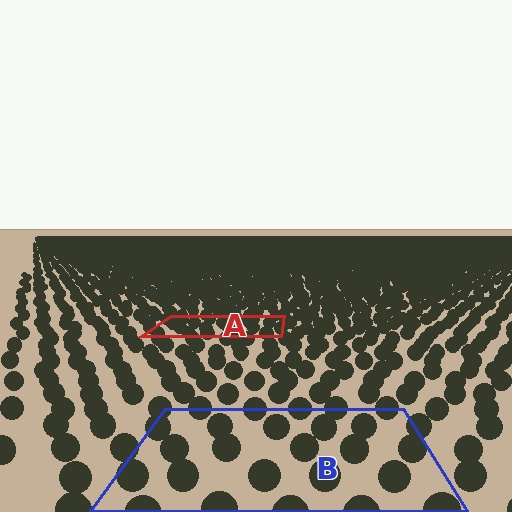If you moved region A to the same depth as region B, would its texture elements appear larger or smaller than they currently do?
They would appear larger. At a closer depth, the same texture elements are projected at a bigger on-screen size.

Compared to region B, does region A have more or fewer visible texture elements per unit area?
Region A has more texture elements per unit area — they are packed more densely because it is farther away.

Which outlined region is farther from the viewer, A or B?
Region A is farther from the viewer — the texture elements inside it appear smaller and more densely packed.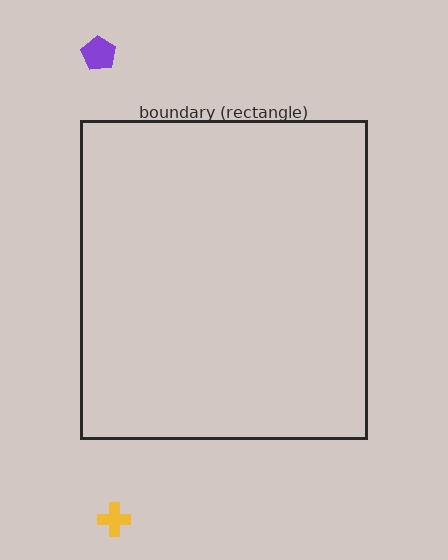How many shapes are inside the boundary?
0 inside, 2 outside.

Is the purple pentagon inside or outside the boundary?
Outside.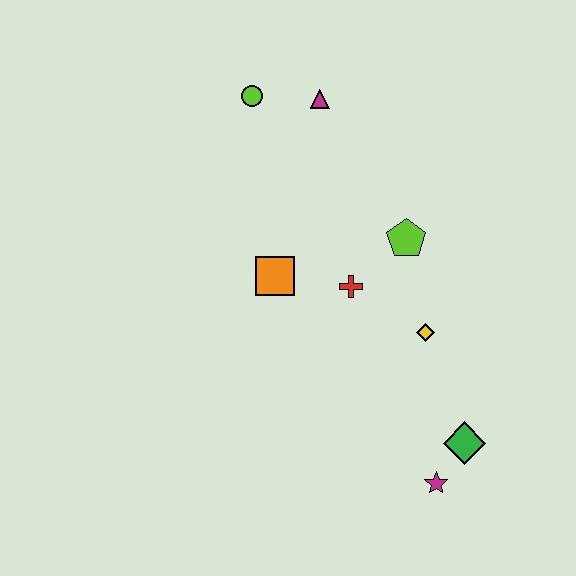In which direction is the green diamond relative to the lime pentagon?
The green diamond is below the lime pentagon.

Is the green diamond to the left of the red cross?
No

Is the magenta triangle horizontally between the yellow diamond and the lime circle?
Yes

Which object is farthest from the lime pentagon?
The magenta star is farthest from the lime pentagon.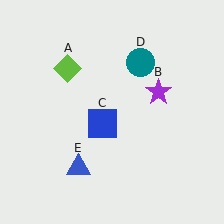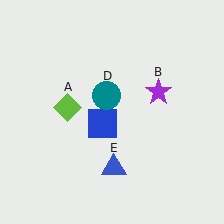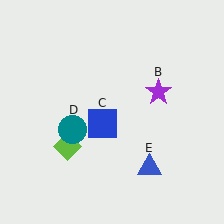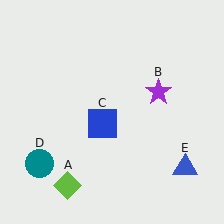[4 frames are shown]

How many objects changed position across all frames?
3 objects changed position: lime diamond (object A), teal circle (object D), blue triangle (object E).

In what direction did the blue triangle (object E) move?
The blue triangle (object E) moved right.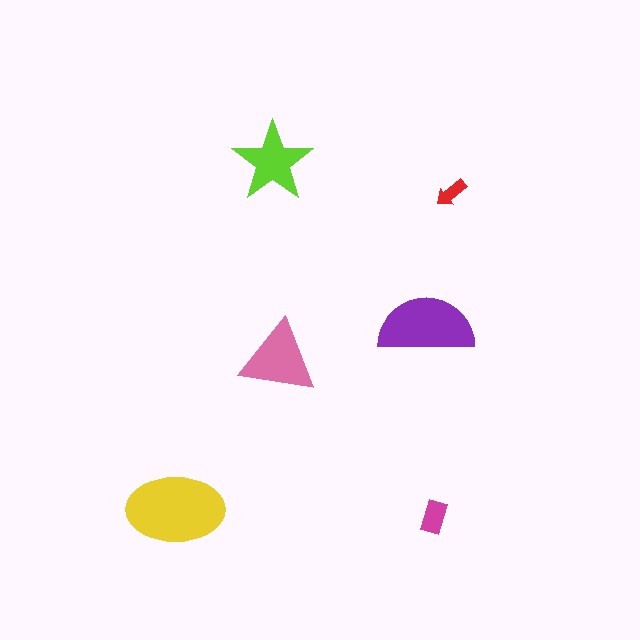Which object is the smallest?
The red arrow.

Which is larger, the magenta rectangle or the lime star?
The lime star.